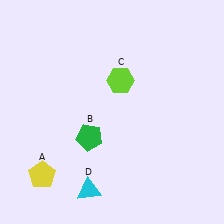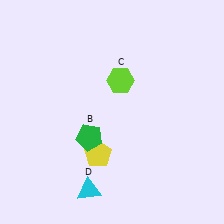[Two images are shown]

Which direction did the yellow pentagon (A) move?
The yellow pentagon (A) moved right.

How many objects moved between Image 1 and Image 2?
1 object moved between the two images.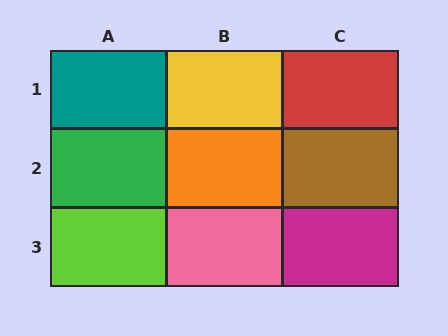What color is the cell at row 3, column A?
Lime.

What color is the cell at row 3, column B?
Pink.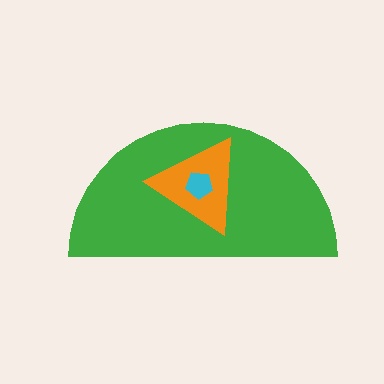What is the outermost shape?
The green semicircle.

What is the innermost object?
The cyan pentagon.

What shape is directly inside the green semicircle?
The orange triangle.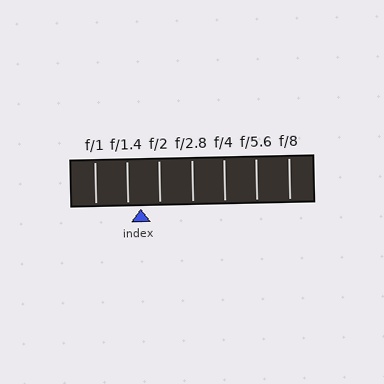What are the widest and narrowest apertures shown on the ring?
The widest aperture shown is f/1 and the narrowest is f/8.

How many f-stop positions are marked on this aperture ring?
There are 7 f-stop positions marked.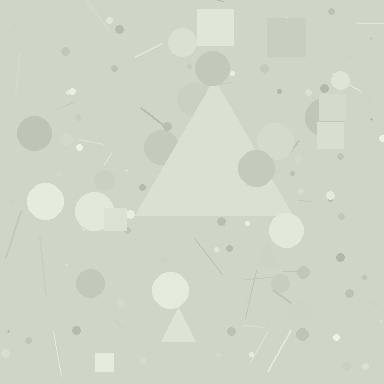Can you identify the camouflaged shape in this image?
The camouflaged shape is a triangle.